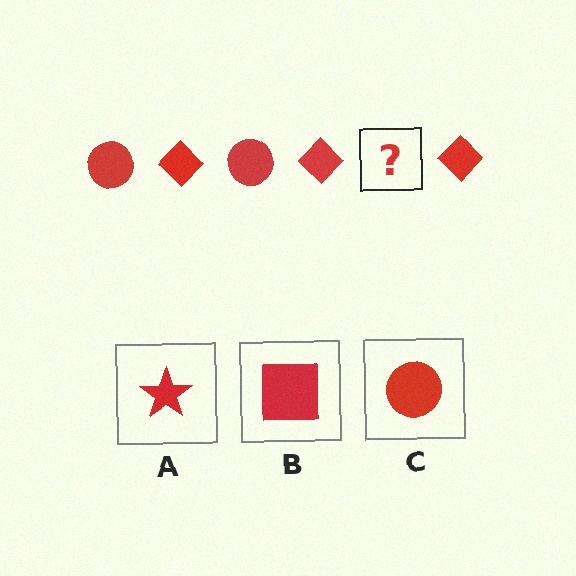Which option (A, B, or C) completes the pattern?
C.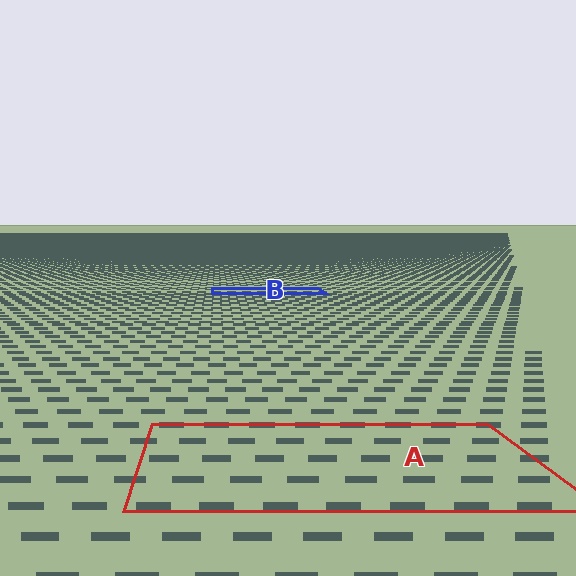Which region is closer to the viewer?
Region A is closer. The texture elements there are larger and more spread out.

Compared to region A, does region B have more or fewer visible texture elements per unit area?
Region B has more texture elements per unit area — they are packed more densely because it is farther away.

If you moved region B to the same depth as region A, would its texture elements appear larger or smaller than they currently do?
They would appear larger. At a closer depth, the same texture elements are projected at a bigger on-screen size.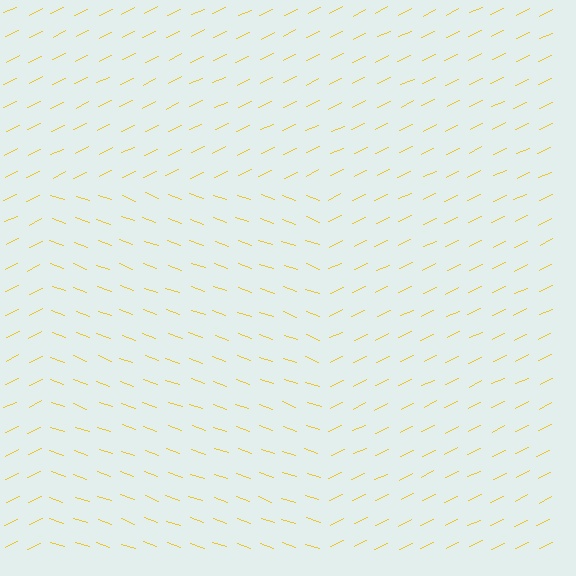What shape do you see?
I see a rectangle.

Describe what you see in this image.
The image is filled with small yellow line segments. A rectangle region in the image has lines oriented differently from the surrounding lines, creating a visible texture boundary.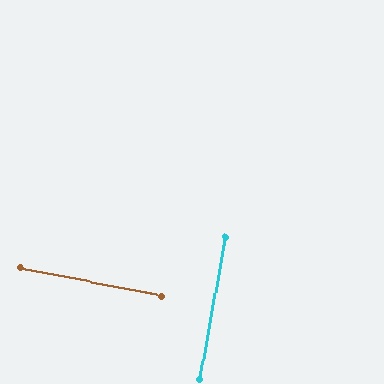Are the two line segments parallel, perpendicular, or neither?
Perpendicular — they meet at approximately 90°.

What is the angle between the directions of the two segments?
Approximately 90 degrees.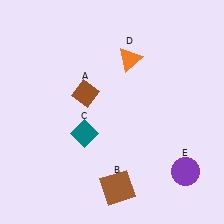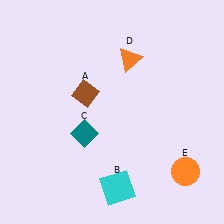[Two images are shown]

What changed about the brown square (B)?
In Image 1, B is brown. In Image 2, it changed to cyan.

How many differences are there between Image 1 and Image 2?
There are 2 differences between the two images.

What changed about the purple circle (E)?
In Image 1, E is purple. In Image 2, it changed to orange.